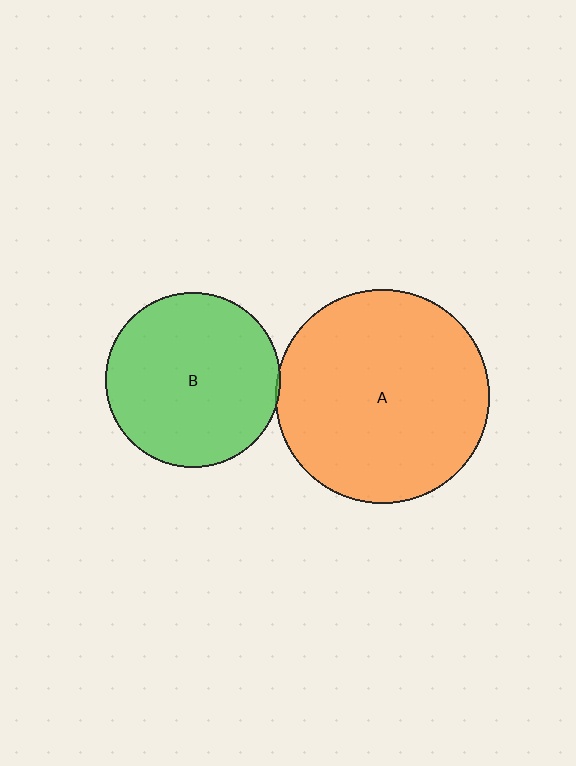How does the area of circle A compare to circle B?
Approximately 1.5 times.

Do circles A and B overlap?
Yes.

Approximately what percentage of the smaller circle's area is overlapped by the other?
Approximately 5%.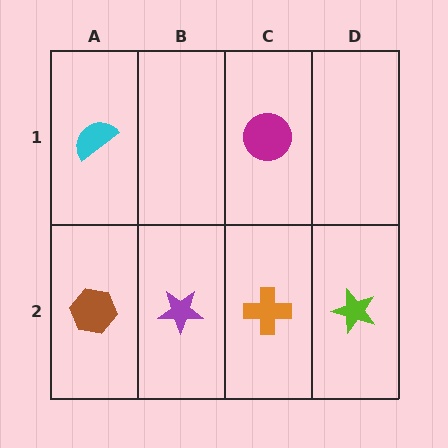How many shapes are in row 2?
4 shapes.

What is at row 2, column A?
A brown hexagon.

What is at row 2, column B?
A purple star.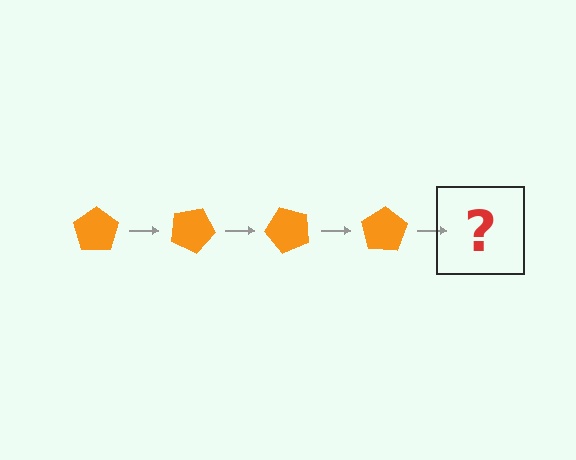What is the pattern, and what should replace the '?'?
The pattern is that the pentagon rotates 25 degrees each step. The '?' should be an orange pentagon rotated 100 degrees.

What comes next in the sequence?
The next element should be an orange pentagon rotated 100 degrees.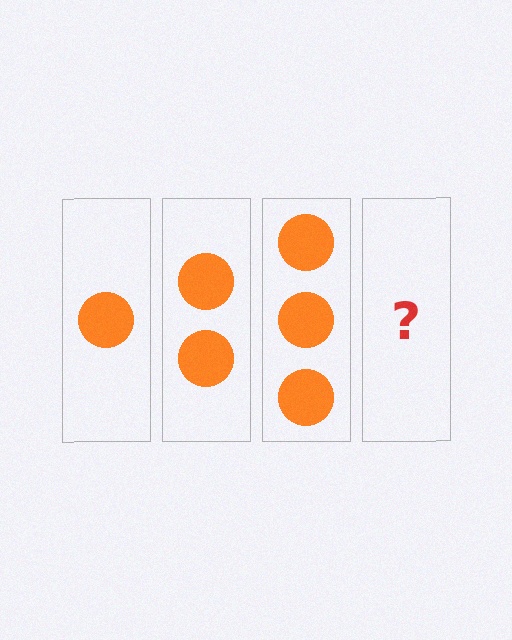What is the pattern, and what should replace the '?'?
The pattern is that each step adds one more circle. The '?' should be 4 circles.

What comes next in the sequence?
The next element should be 4 circles.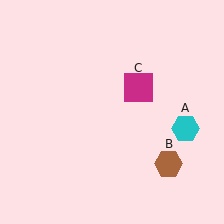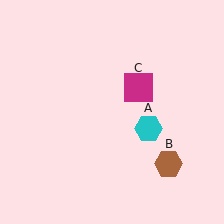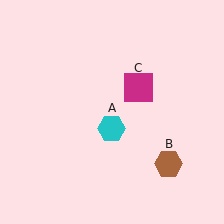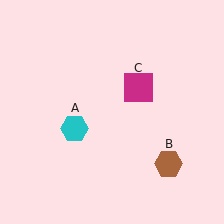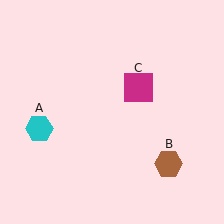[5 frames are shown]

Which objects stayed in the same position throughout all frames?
Brown hexagon (object B) and magenta square (object C) remained stationary.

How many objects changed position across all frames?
1 object changed position: cyan hexagon (object A).